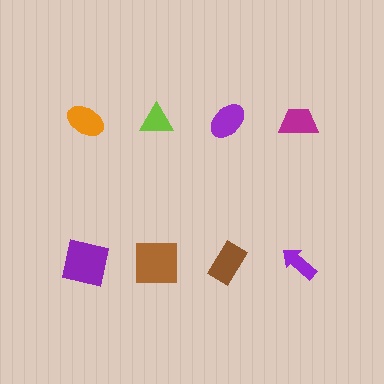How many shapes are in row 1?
4 shapes.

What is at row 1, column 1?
An orange ellipse.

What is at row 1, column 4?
A magenta trapezoid.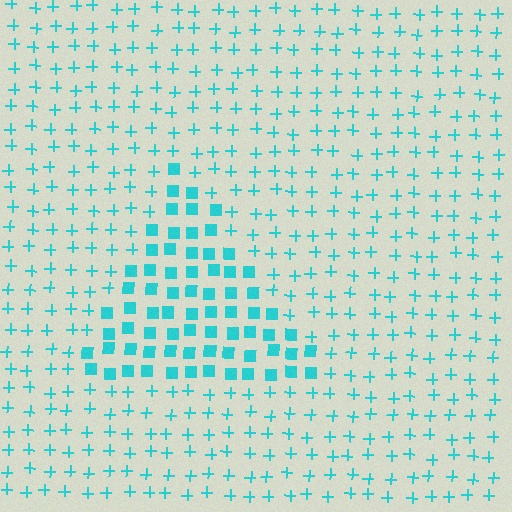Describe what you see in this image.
The image is filled with small cyan elements arranged in a uniform grid. A triangle-shaped region contains squares, while the surrounding area contains plus signs. The boundary is defined purely by the change in element shape.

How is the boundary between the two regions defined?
The boundary is defined by a change in element shape: squares inside vs. plus signs outside. All elements share the same color and spacing.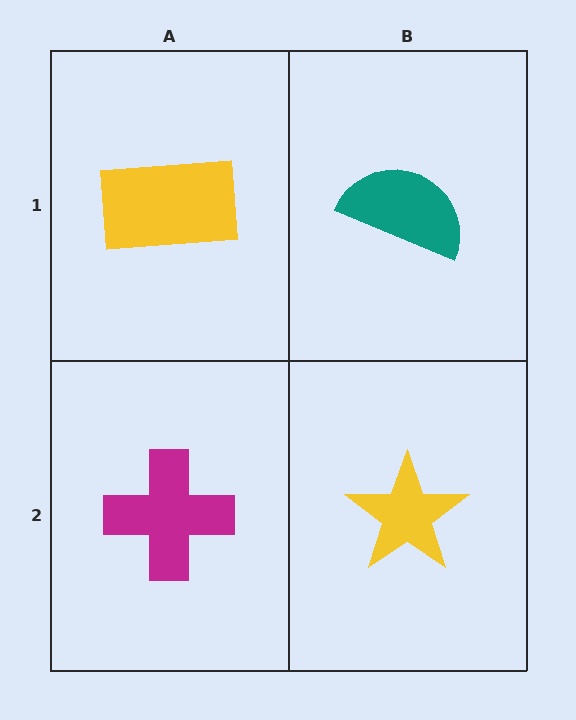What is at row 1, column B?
A teal semicircle.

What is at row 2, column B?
A yellow star.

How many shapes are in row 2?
2 shapes.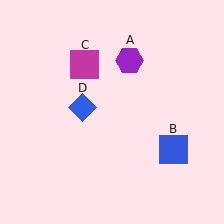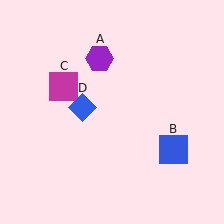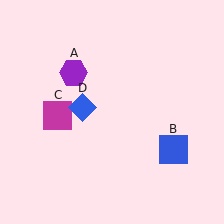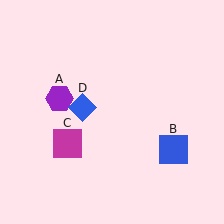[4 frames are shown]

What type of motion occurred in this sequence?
The purple hexagon (object A), magenta square (object C) rotated counterclockwise around the center of the scene.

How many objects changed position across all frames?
2 objects changed position: purple hexagon (object A), magenta square (object C).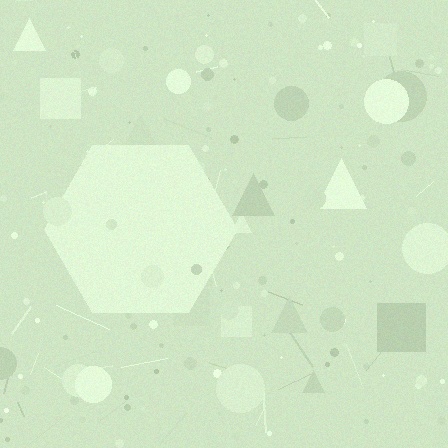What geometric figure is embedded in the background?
A hexagon is embedded in the background.